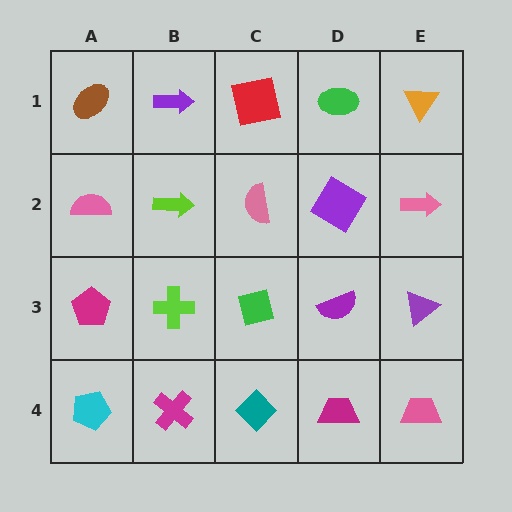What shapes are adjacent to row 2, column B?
A purple arrow (row 1, column B), a lime cross (row 3, column B), a pink semicircle (row 2, column A), a pink semicircle (row 2, column C).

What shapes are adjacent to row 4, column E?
A purple triangle (row 3, column E), a magenta trapezoid (row 4, column D).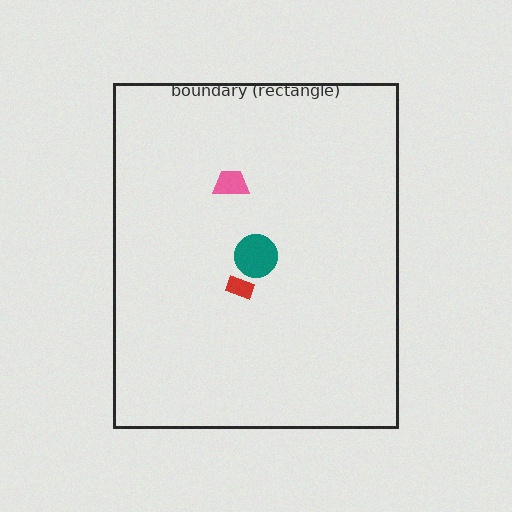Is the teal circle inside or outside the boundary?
Inside.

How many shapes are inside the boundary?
3 inside, 0 outside.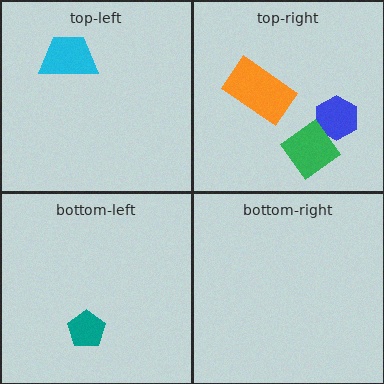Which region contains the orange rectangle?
The top-right region.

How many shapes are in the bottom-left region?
1.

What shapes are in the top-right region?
The blue hexagon, the green diamond, the orange rectangle.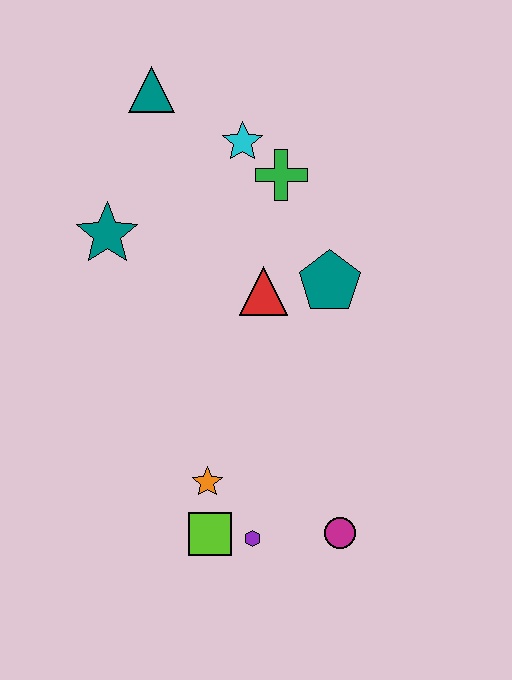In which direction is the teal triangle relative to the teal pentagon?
The teal triangle is above the teal pentagon.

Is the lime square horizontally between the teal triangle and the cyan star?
Yes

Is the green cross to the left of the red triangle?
No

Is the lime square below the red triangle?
Yes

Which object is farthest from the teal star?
The magenta circle is farthest from the teal star.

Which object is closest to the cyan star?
The green cross is closest to the cyan star.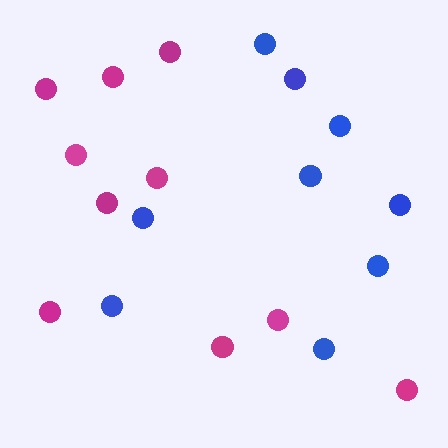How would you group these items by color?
There are 2 groups: one group of magenta circles (10) and one group of blue circles (9).